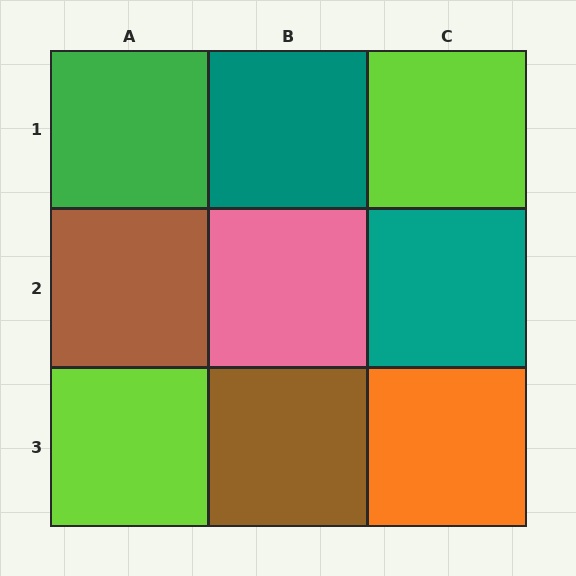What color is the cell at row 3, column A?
Lime.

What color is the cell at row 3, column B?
Brown.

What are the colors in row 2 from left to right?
Brown, pink, teal.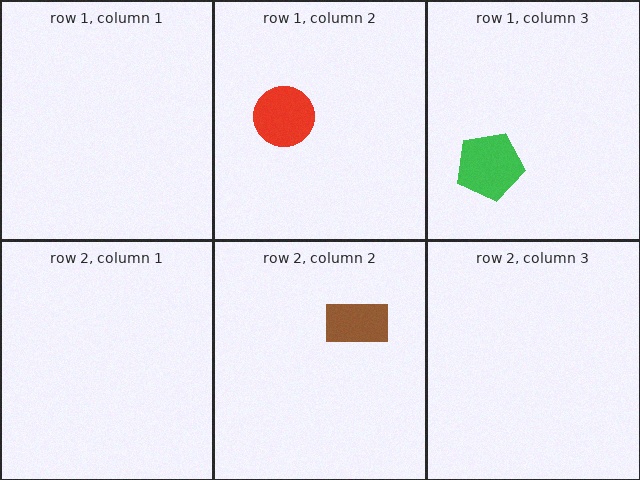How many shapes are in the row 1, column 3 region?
1.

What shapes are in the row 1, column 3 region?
The green pentagon.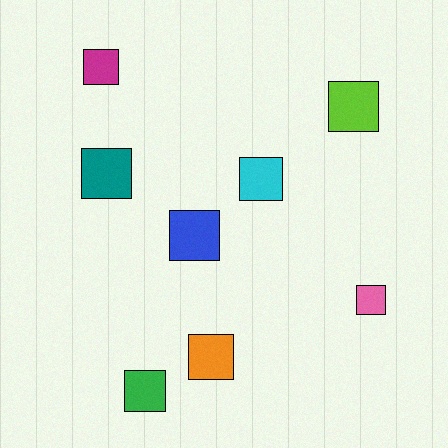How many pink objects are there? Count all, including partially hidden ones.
There is 1 pink object.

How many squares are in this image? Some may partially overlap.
There are 8 squares.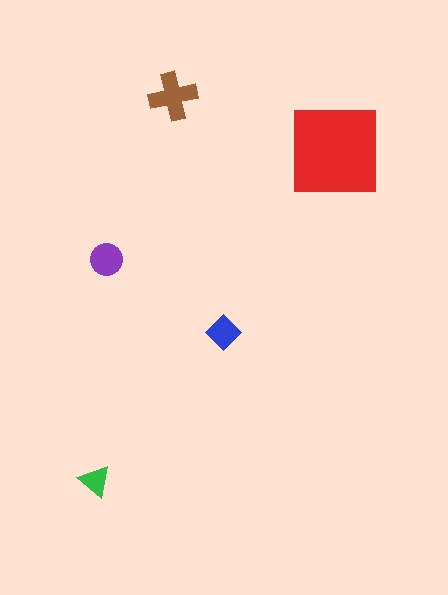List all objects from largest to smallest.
The red square, the brown cross, the purple circle, the blue diamond, the green triangle.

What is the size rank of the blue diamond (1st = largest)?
4th.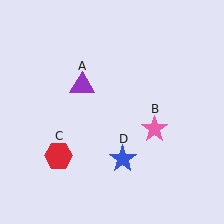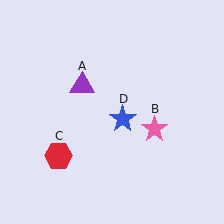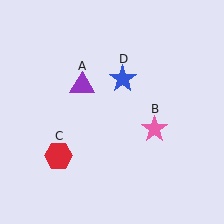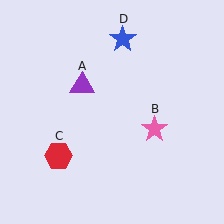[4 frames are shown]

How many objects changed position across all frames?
1 object changed position: blue star (object D).